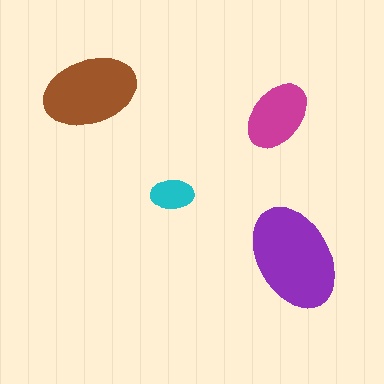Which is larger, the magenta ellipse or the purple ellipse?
The purple one.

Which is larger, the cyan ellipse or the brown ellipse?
The brown one.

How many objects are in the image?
There are 4 objects in the image.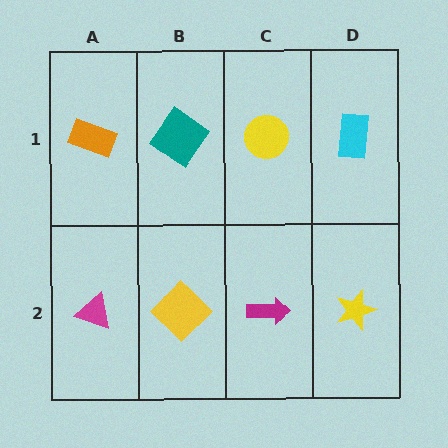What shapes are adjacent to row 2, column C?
A yellow circle (row 1, column C), a yellow diamond (row 2, column B), a yellow star (row 2, column D).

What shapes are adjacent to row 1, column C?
A magenta arrow (row 2, column C), a teal diamond (row 1, column B), a cyan rectangle (row 1, column D).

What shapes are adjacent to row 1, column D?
A yellow star (row 2, column D), a yellow circle (row 1, column C).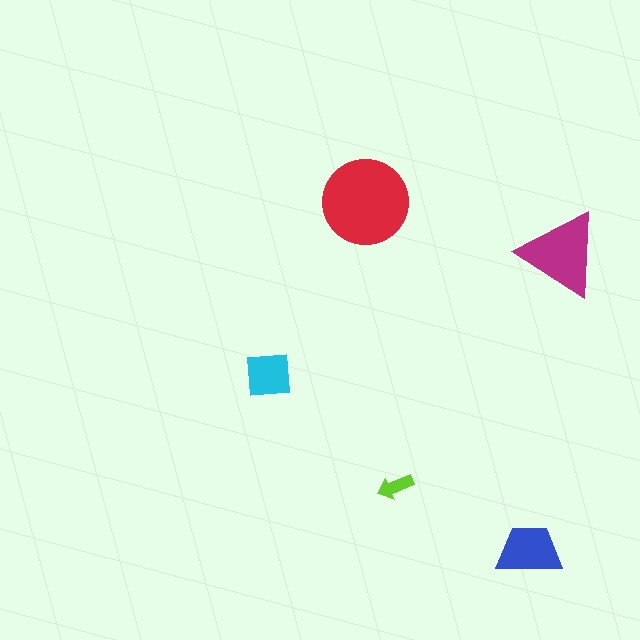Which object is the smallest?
The lime arrow.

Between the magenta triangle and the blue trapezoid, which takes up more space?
The magenta triangle.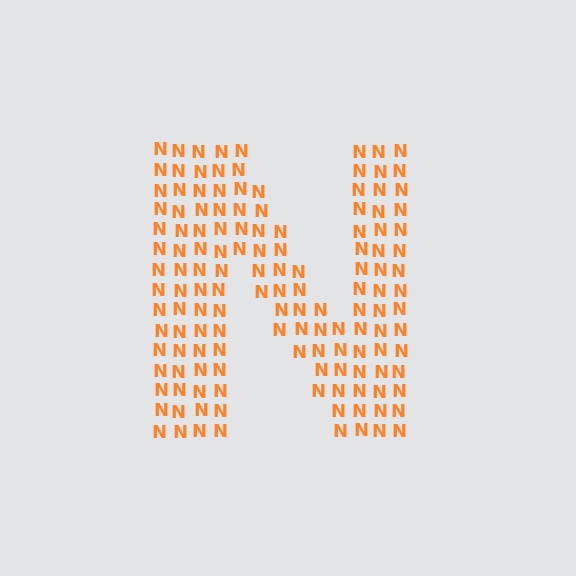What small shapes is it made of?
It is made of small letter N's.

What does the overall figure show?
The overall figure shows the letter N.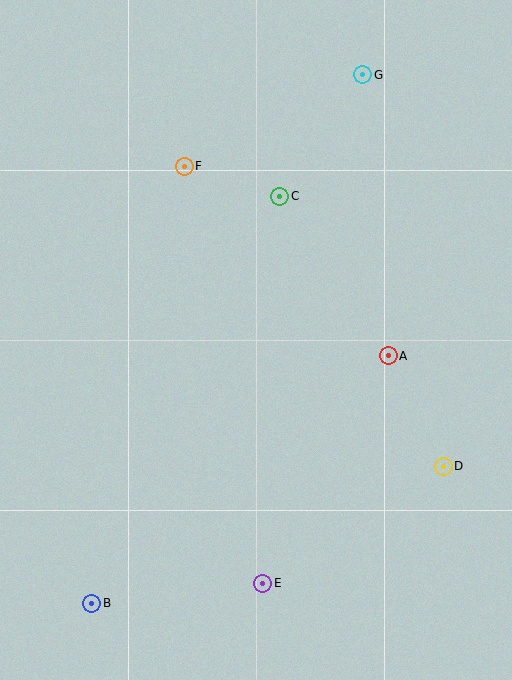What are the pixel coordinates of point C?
Point C is at (280, 196).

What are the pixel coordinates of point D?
Point D is at (443, 466).